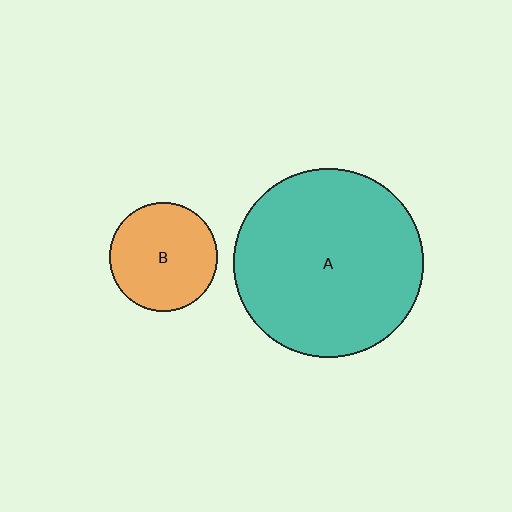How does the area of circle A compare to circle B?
Approximately 3.1 times.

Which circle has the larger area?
Circle A (teal).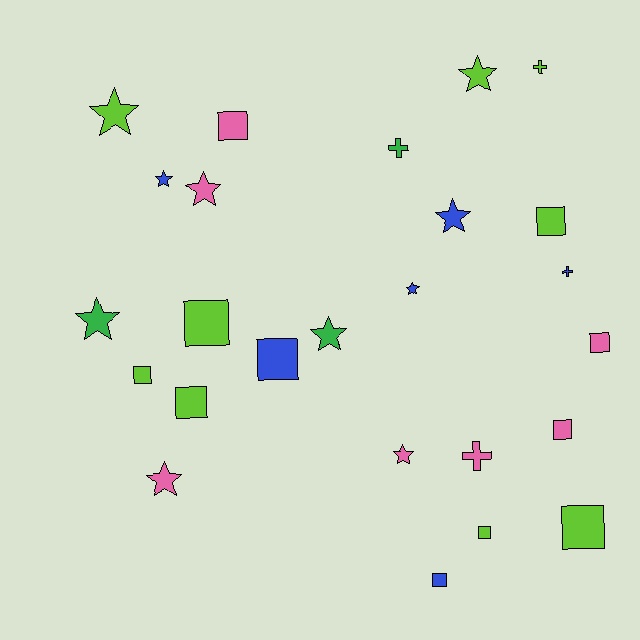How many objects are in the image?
There are 25 objects.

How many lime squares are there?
There are 6 lime squares.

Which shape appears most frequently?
Square, with 11 objects.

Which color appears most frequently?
Lime, with 9 objects.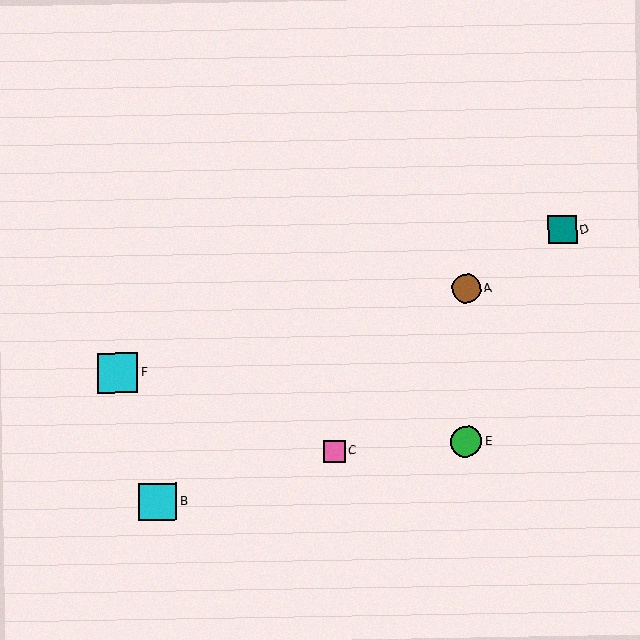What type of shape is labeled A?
Shape A is a brown circle.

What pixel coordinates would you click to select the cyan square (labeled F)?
Click at (118, 373) to select the cyan square F.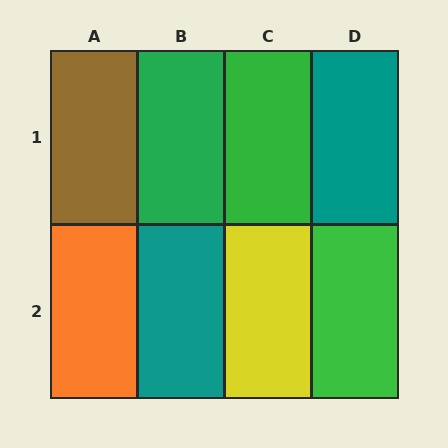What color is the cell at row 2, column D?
Green.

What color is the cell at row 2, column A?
Orange.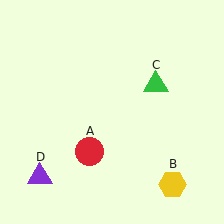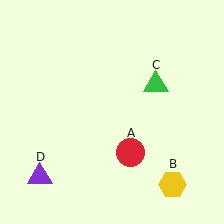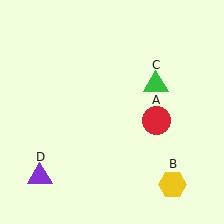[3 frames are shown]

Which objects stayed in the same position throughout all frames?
Yellow hexagon (object B) and green triangle (object C) and purple triangle (object D) remained stationary.